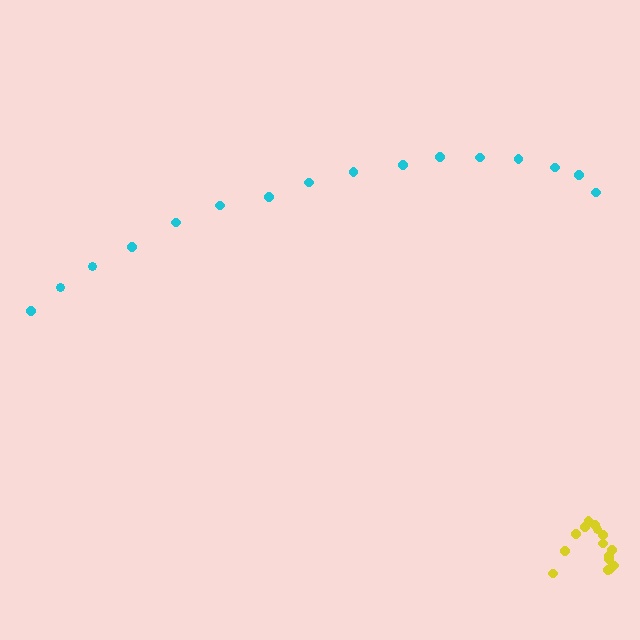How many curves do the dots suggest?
There are 2 distinct paths.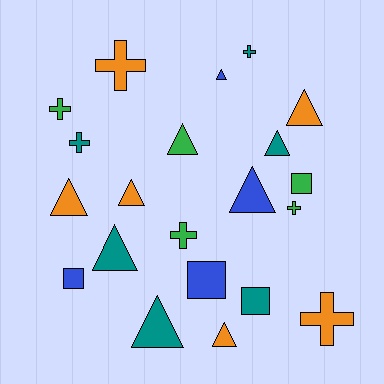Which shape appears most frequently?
Triangle, with 10 objects.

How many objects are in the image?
There are 21 objects.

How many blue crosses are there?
There are no blue crosses.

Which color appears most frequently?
Teal, with 6 objects.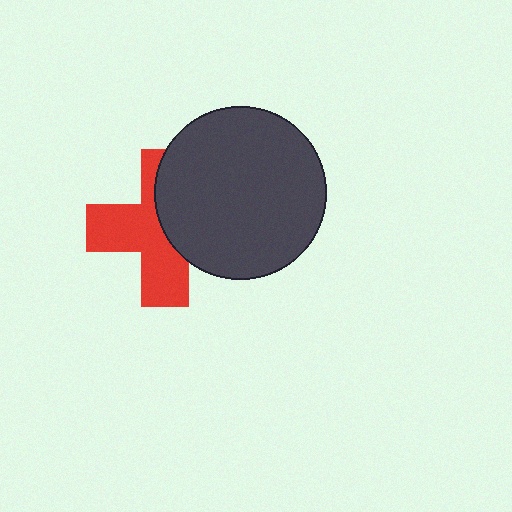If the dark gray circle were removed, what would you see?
You would see the complete red cross.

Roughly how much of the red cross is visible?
About half of it is visible (roughly 56%).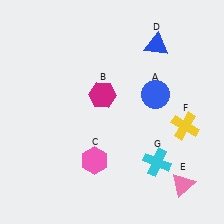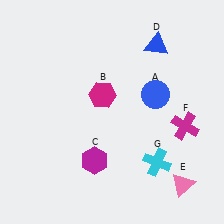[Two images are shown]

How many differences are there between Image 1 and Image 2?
There are 2 differences between the two images.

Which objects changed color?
C changed from pink to magenta. F changed from yellow to magenta.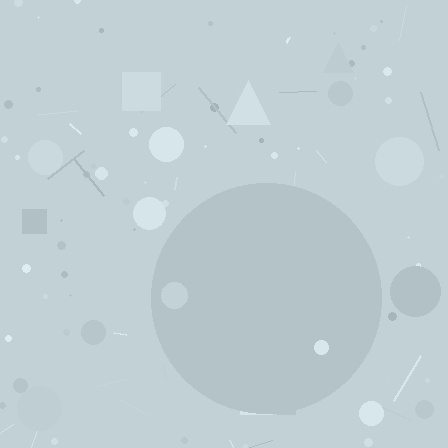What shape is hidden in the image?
A circle is hidden in the image.